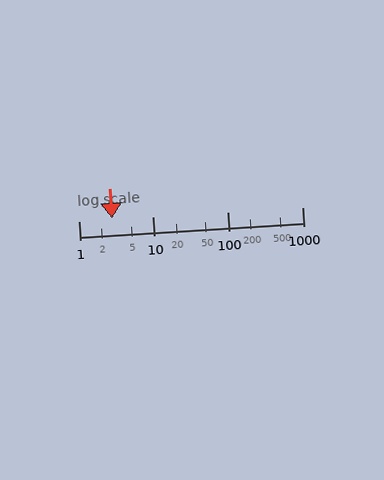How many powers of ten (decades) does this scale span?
The scale spans 3 decades, from 1 to 1000.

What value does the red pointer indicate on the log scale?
The pointer indicates approximately 2.8.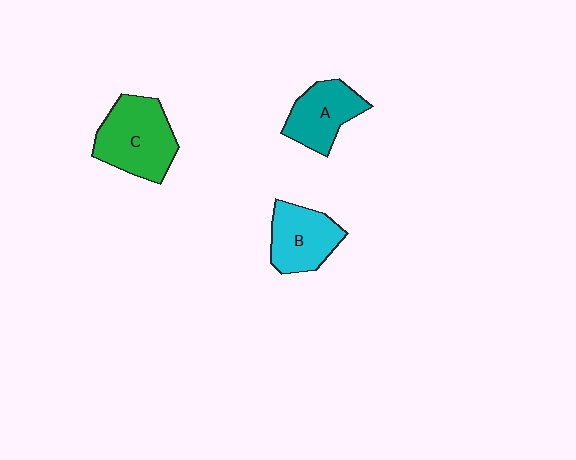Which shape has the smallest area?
Shape A (teal).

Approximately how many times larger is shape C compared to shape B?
Approximately 1.3 times.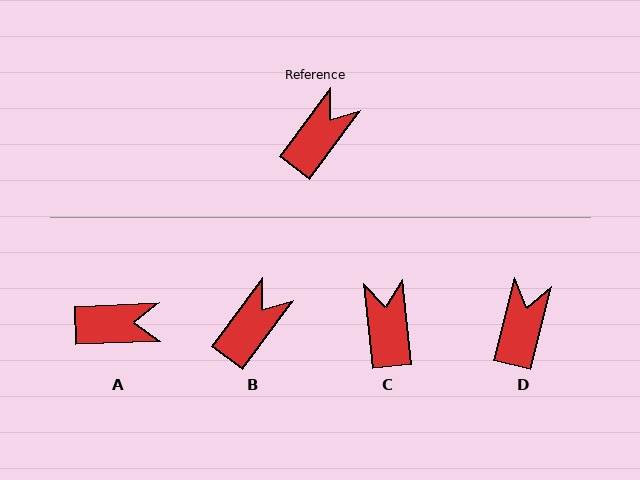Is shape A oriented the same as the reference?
No, it is off by about 51 degrees.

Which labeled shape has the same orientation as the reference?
B.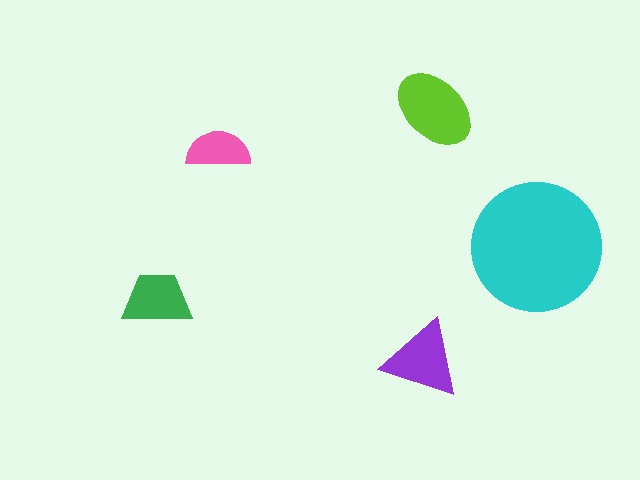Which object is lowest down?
The purple triangle is bottommost.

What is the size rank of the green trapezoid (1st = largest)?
4th.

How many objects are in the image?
There are 5 objects in the image.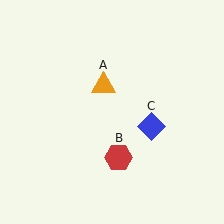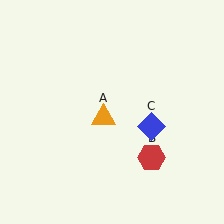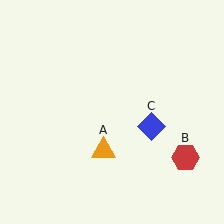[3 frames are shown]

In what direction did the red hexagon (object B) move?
The red hexagon (object B) moved right.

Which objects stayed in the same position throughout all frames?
Blue diamond (object C) remained stationary.